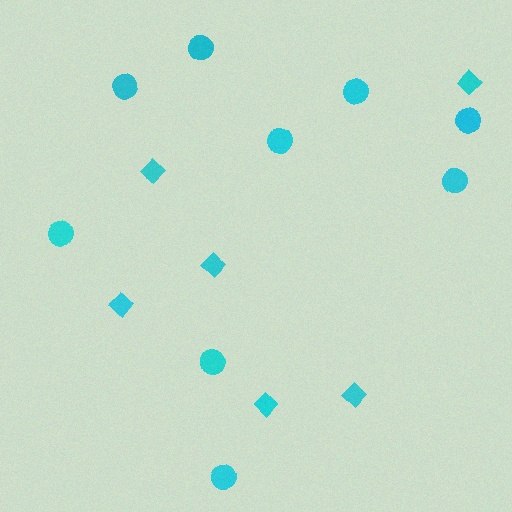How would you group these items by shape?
There are 2 groups: one group of diamonds (6) and one group of circles (9).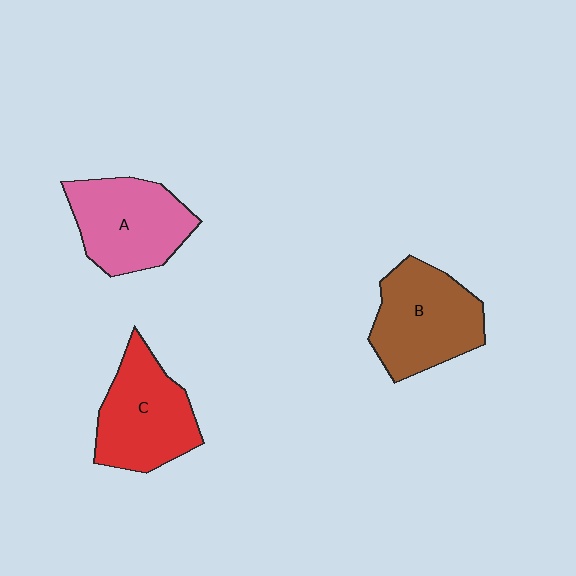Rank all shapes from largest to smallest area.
From largest to smallest: B (brown), C (red), A (pink).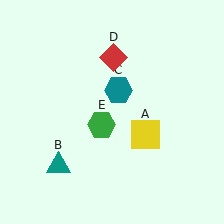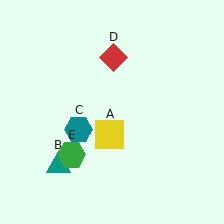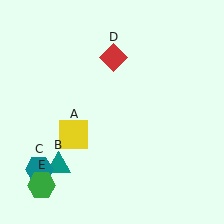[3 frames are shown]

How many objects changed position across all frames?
3 objects changed position: yellow square (object A), teal hexagon (object C), green hexagon (object E).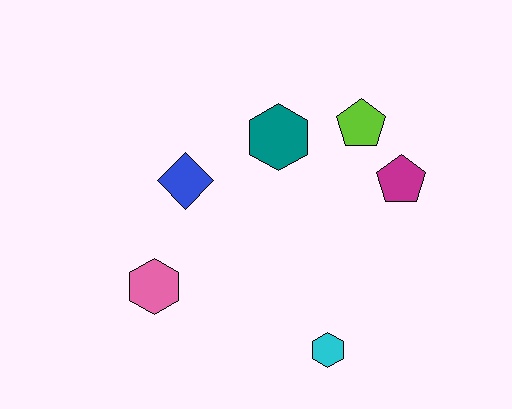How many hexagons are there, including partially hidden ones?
There are 3 hexagons.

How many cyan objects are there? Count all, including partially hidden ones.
There is 1 cyan object.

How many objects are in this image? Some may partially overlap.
There are 6 objects.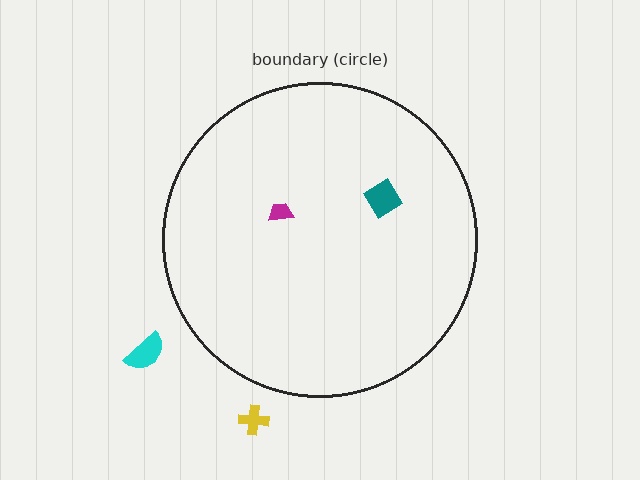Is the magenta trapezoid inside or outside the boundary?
Inside.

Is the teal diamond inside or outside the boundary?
Inside.